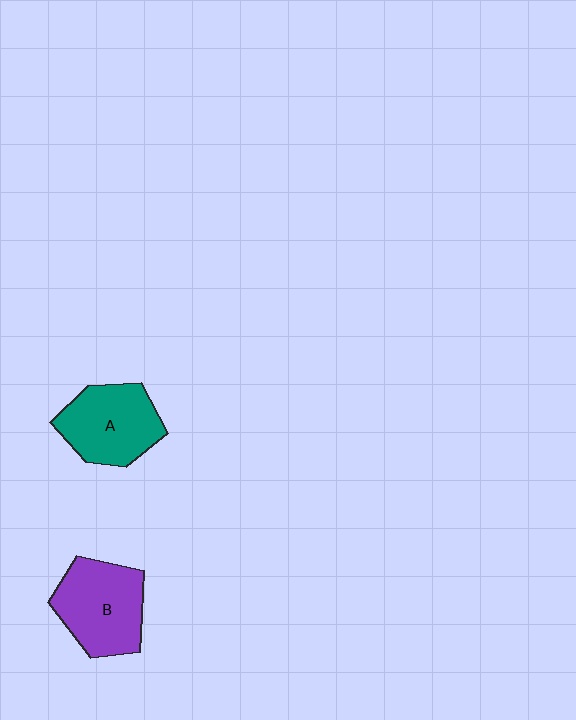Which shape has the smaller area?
Shape A (teal).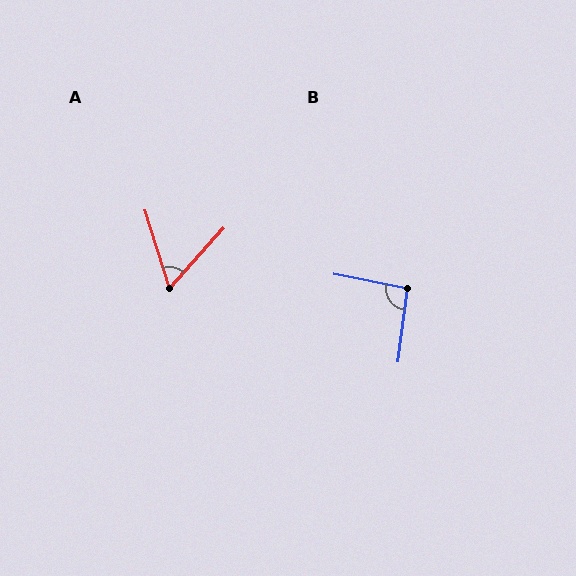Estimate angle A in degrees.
Approximately 59 degrees.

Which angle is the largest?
B, at approximately 94 degrees.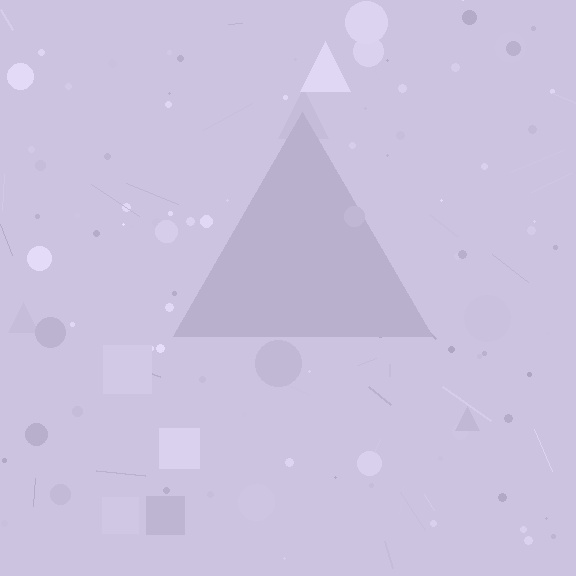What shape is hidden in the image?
A triangle is hidden in the image.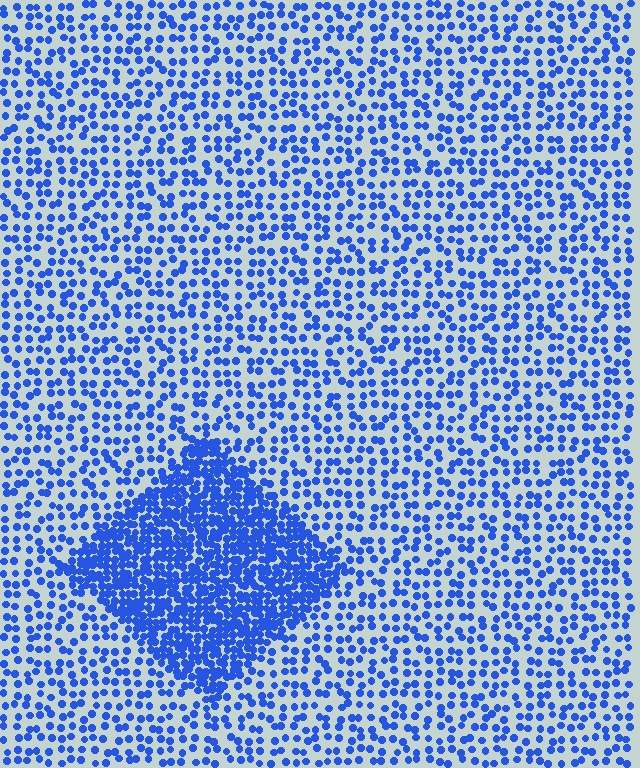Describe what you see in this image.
The image contains small blue elements arranged at two different densities. A diamond-shaped region is visible where the elements are more densely packed than the surrounding area.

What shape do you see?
I see a diamond.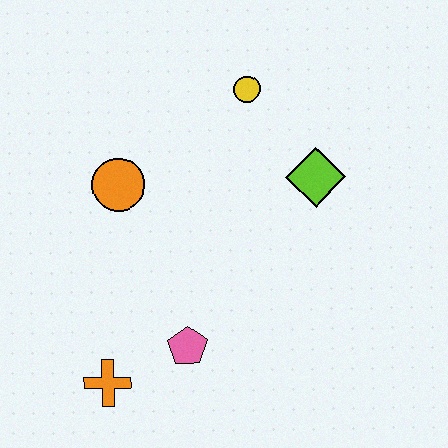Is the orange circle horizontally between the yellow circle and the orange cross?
Yes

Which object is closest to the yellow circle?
The lime diamond is closest to the yellow circle.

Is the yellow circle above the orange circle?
Yes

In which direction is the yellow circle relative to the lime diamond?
The yellow circle is above the lime diamond.